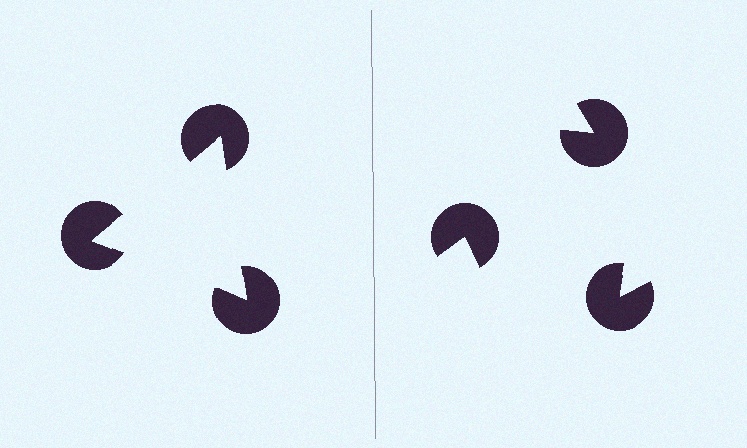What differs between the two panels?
The pac-man discs are positioned identically on both sides; only the wedge orientations differ. On the left they align to a triangle; on the right they are misaligned.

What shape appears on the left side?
An illusory triangle.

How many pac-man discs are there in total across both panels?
6 — 3 on each side.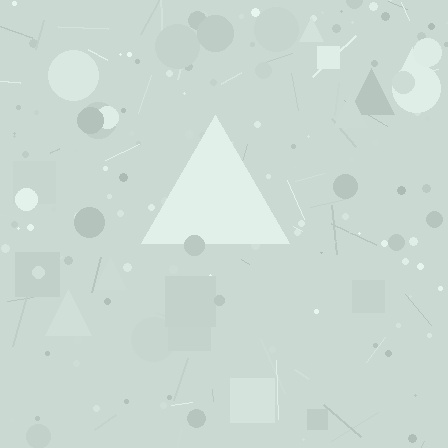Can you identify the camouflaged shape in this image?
The camouflaged shape is a triangle.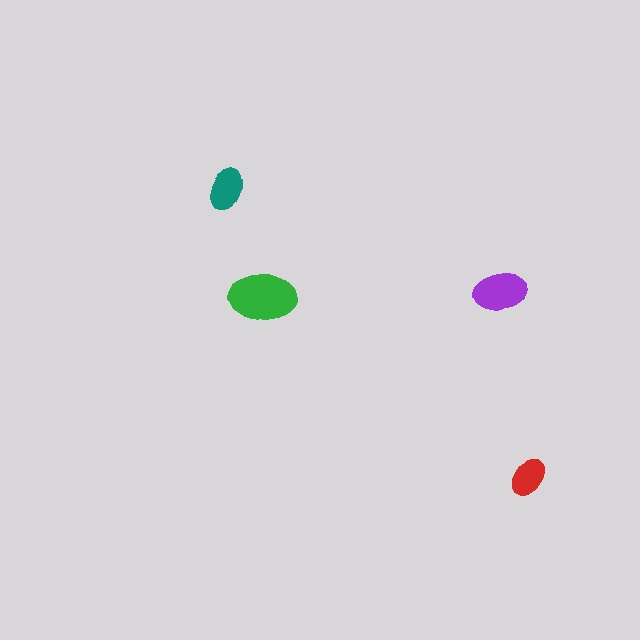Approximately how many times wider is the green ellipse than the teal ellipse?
About 1.5 times wider.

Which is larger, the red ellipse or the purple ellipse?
The purple one.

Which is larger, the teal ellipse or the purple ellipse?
The purple one.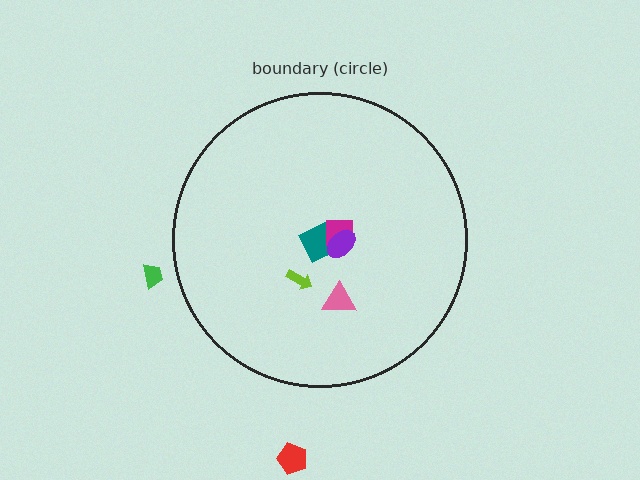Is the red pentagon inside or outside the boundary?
Outside.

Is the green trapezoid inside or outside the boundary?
Outside.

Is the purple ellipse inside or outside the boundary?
Inside.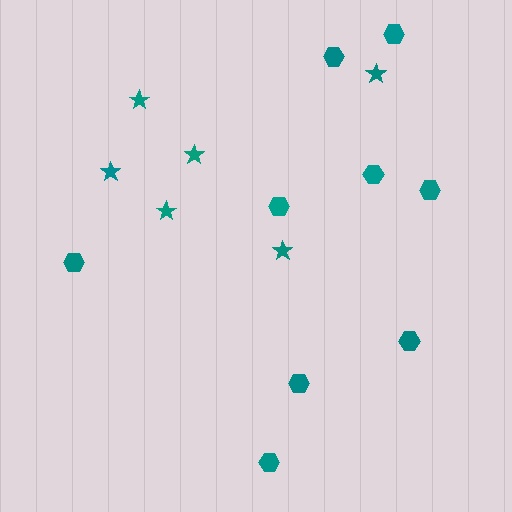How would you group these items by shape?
There are 2 groups: one group of hexagons (9) and one group of stars (6).